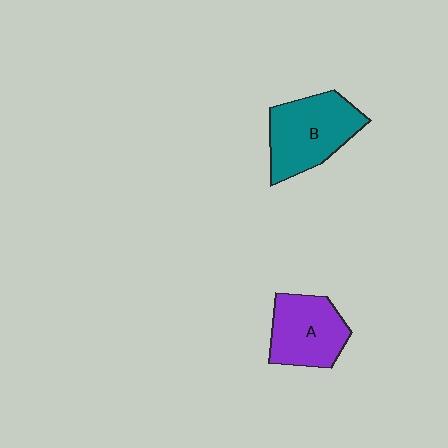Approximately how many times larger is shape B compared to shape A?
Approximately 1.2 times.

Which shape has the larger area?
Shape B (teal).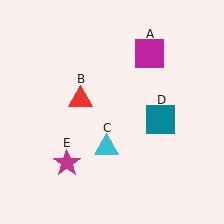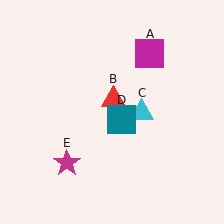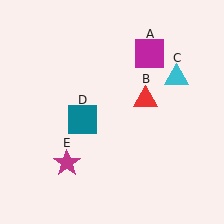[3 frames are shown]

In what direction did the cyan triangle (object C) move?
The cyan triangle (object C) moved up and to the right.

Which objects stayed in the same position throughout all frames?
Magenta square (object A) and magenta star (object E) remained stationary.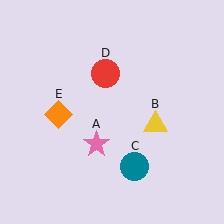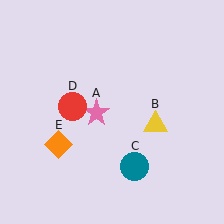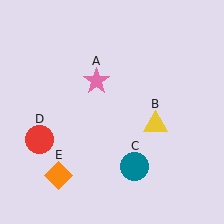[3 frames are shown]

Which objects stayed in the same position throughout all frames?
Yellow triangle (object B) and teal circle (object C) remained stationary.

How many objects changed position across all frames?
3 objects changed position: pink star (object A), red circle (object D), orange diamond (object E).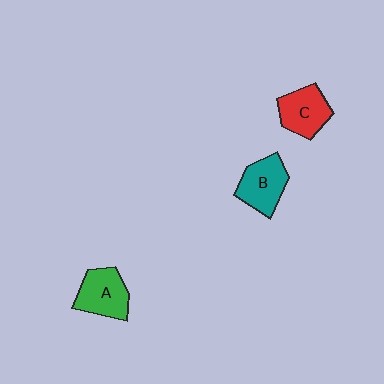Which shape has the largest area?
Shape A (green).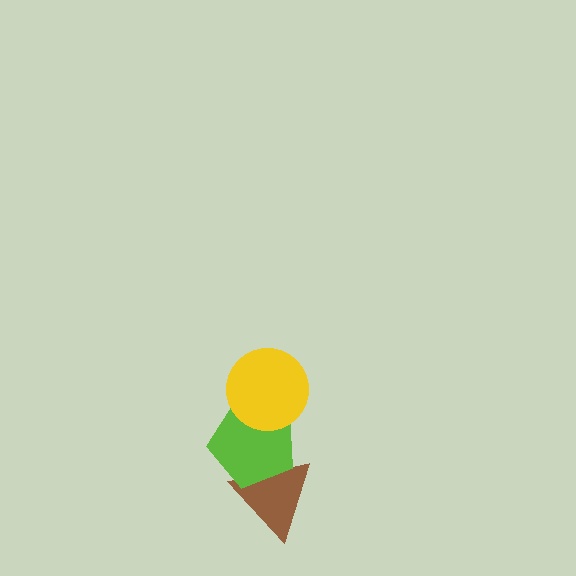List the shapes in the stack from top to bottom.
From top to bottom: the yellow circle, the lime pentagon, the brown triangle.